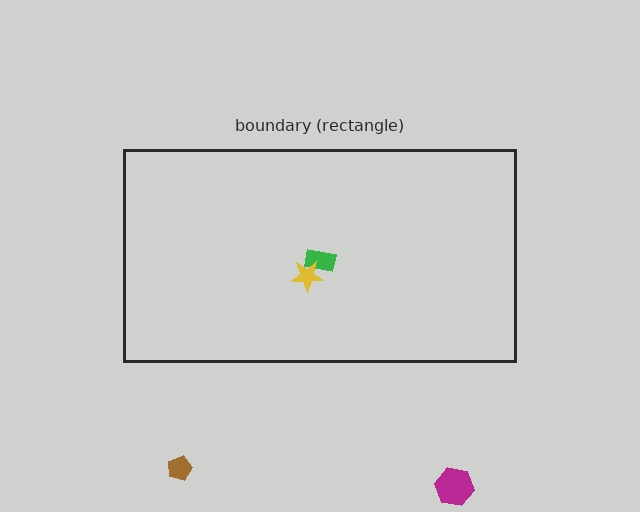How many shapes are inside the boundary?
2 inside, 2 outside.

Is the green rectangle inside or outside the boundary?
Inside.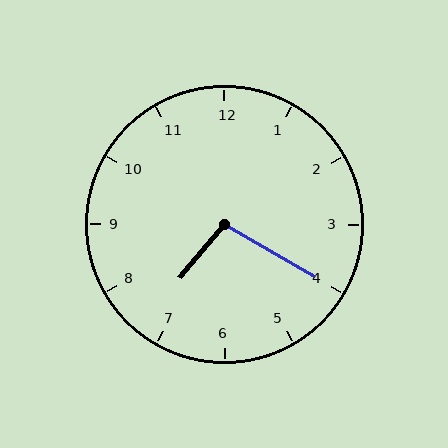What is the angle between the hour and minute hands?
Approximately 100 degrees.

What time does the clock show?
7:20.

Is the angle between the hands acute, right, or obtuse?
It is obtuse.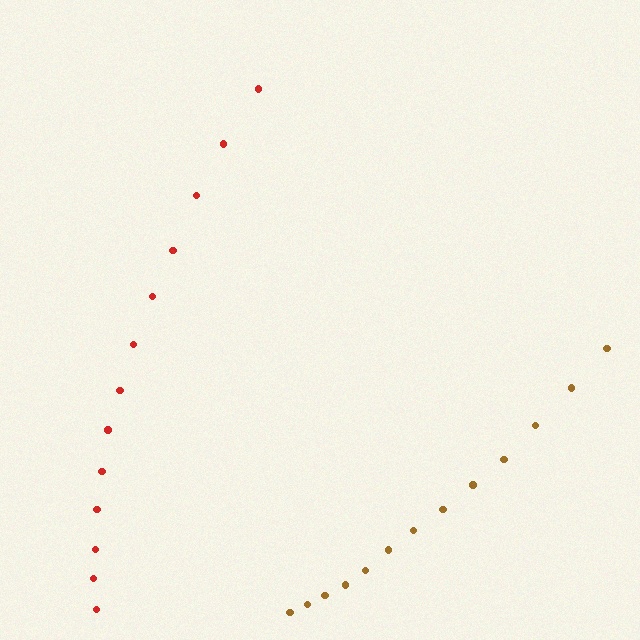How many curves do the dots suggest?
There are 2 distinct paths.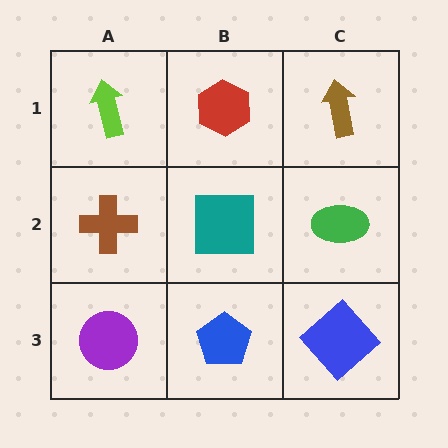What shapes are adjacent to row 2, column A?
A lime arrow (row 1, column A), a purple circle (row 3, column A), a teal square (row 2, column B).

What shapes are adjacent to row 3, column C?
A green ellipse (row 2, column C), a blue pentagon (row 3, column B).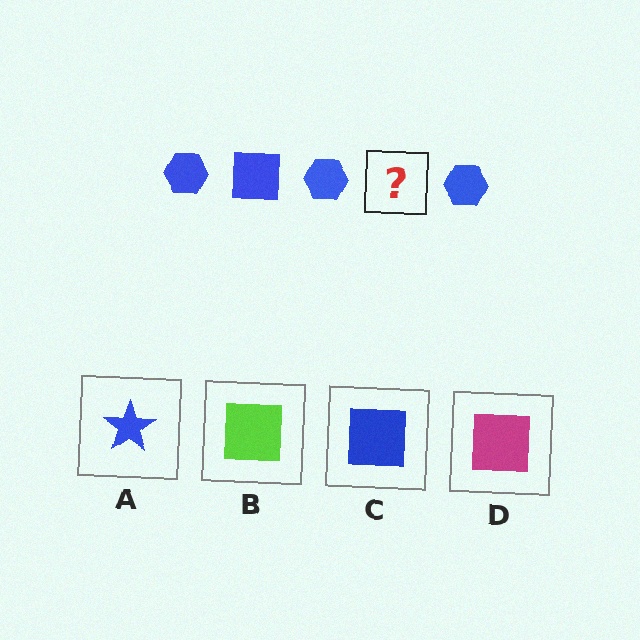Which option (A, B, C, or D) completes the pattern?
C.